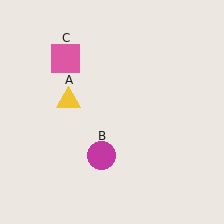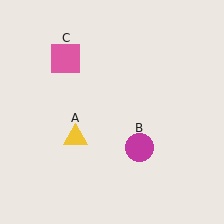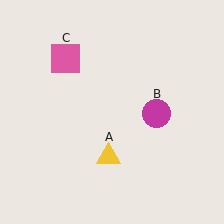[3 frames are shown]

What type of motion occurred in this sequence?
The yellow triangle (object A), magenta circle (object B) rotated counterclockwise around the center of the scene.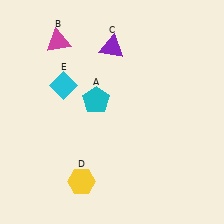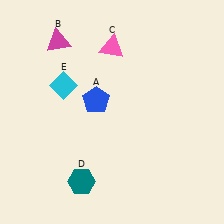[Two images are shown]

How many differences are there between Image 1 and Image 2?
There are 3 differences between the two images.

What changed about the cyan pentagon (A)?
In Image 1, A is cyan. In Image 2, it changed to blue.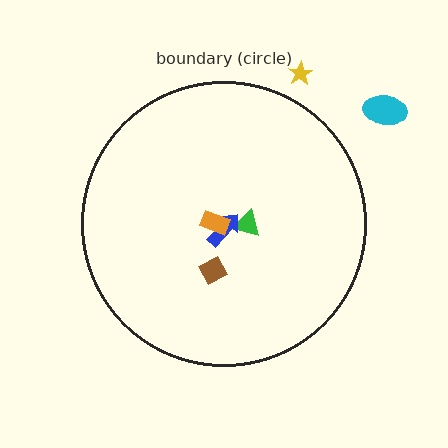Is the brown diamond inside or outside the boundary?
Inside.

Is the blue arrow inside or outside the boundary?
Inside.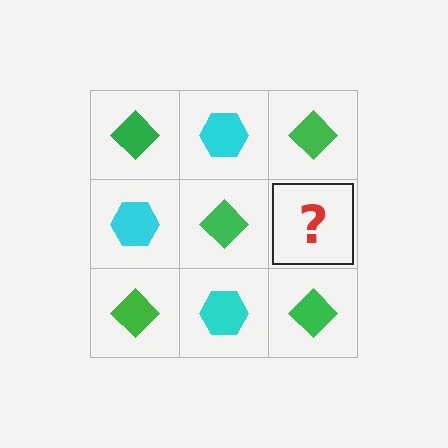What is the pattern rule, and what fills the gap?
The rule is that it alternates green diamond and cyan hexagon in a checkerboard pattern. The gap should be filled with a cyan hexagon.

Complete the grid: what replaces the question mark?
The question mark should be replaced with a cyan hexagon.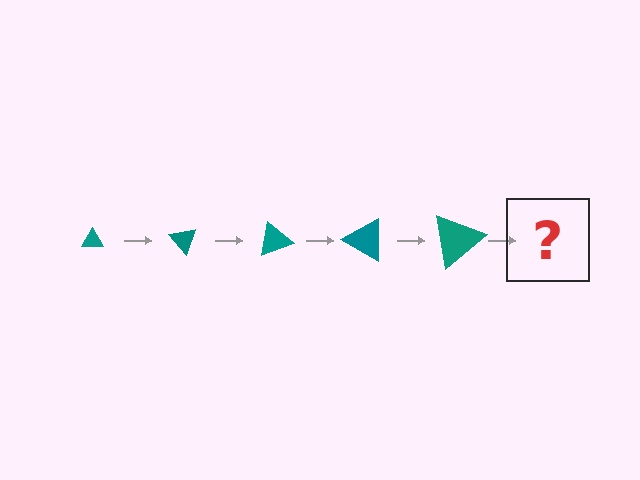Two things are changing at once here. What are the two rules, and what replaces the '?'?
The two rules are that the triangle grows larger each step and it rotates 50 degrees each step. The '?' should be a triangle, larger than the previous one and rotated 250 degrees from the start.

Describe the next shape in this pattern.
It should be a triangle, larger than the previous one and rotated 250 degrees from the start.